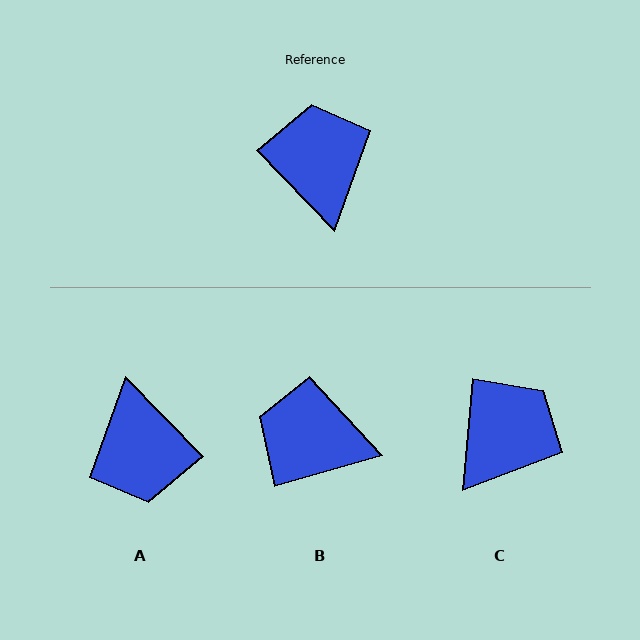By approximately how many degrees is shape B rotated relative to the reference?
Approximately 62 degrees counter-clockwise.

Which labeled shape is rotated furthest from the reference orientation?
A, about 180 degrees away.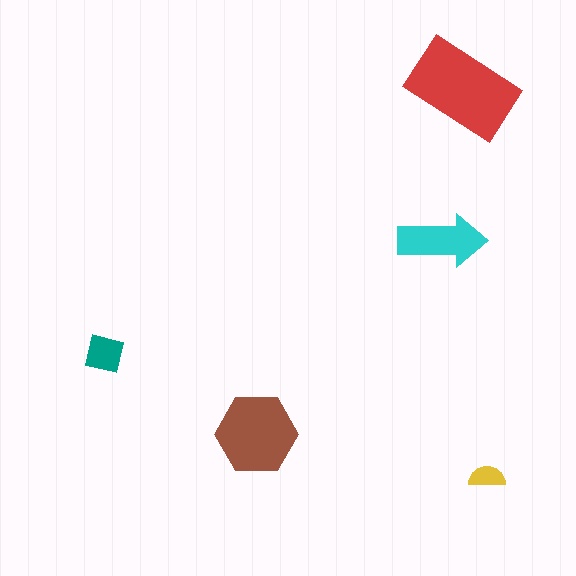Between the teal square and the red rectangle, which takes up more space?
The red rectangle.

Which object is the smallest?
The yellow semicircle.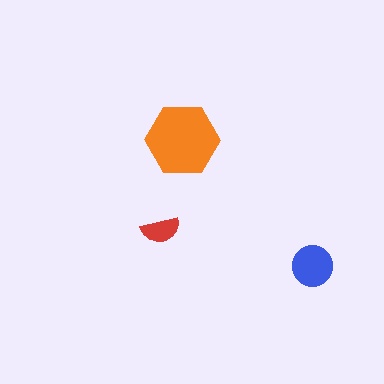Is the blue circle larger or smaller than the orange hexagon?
Smaller.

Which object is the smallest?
The red semicircle.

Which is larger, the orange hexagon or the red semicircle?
The orange hexagon.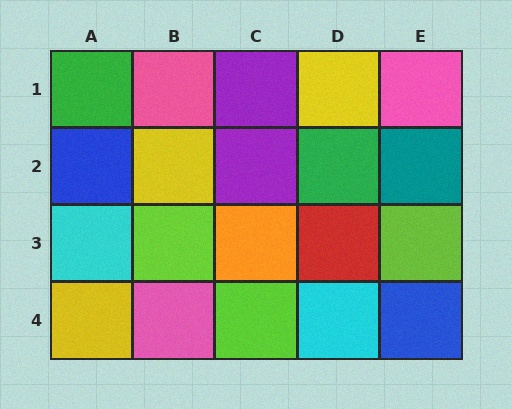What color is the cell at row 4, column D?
Cyan.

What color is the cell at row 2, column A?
Blue.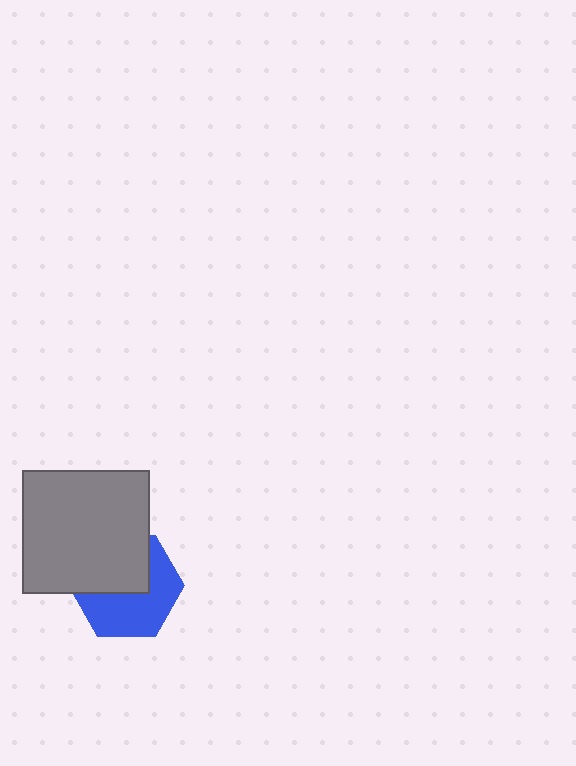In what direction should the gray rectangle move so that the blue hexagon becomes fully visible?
The gray rectangle should move up. That is the shortest direction to clear the overlap and leave the blue hexagon fully visible.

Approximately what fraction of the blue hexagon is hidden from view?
Roughly 45% of the blue hexagon is hidden behind the gray rectangle.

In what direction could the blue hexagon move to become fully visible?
The blue hexagon could move down. That would shift it out from behind the gray rectangle entirely.